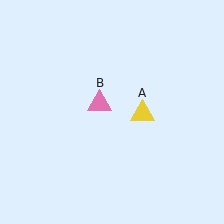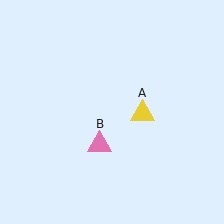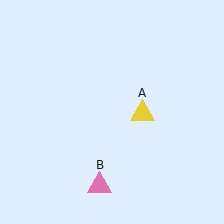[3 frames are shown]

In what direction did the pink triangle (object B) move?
The pink triangle (object B) moved down.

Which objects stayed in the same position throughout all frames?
Yellow triangle (object A) remained stationary.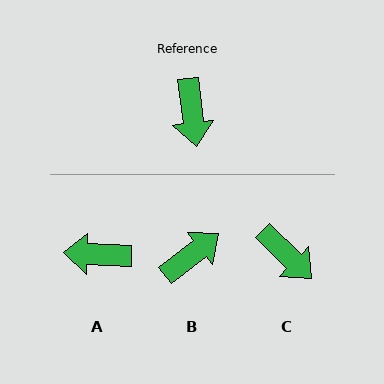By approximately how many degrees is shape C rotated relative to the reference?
Approximately 39 degrees counter-clockwise.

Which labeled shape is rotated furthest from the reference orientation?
B, about 122 degrees away.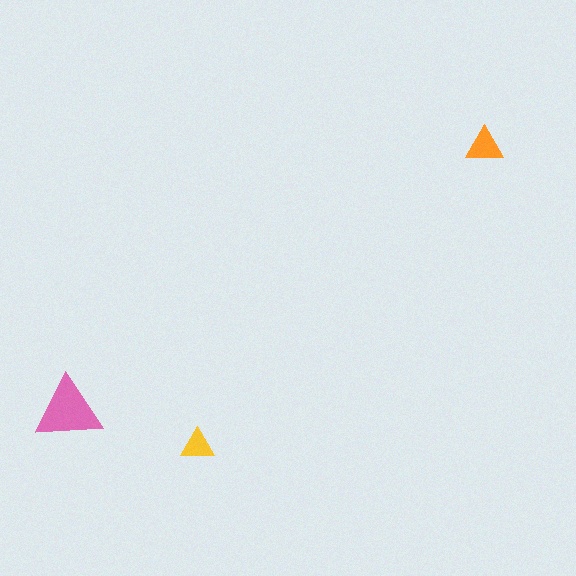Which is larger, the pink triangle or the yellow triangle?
The pink one.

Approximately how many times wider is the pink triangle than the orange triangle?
About 2 times wider.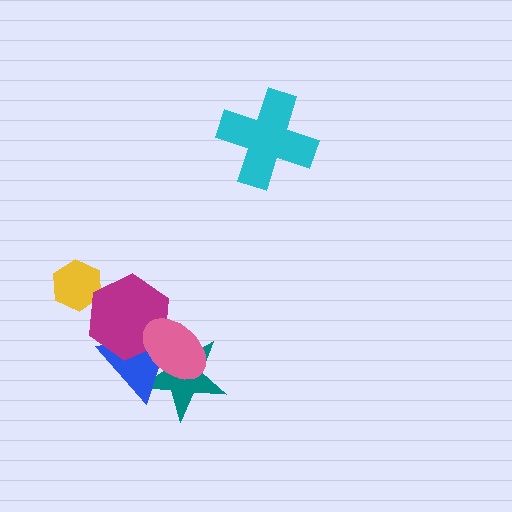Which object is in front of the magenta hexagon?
The pink ellipse is in front of the magenta hexagon.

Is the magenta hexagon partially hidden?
Yes, it is partially covered by another shape.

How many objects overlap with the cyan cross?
0 objects overlap with the cyan cross.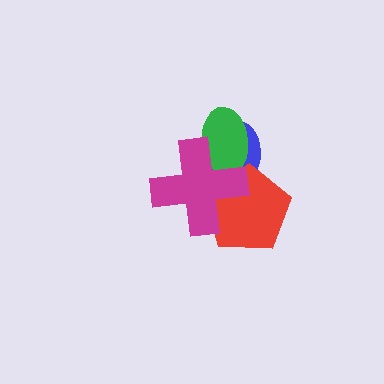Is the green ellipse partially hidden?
Yes, it is partially covered by another shape.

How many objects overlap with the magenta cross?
3 objects overlap with the magenta cross.